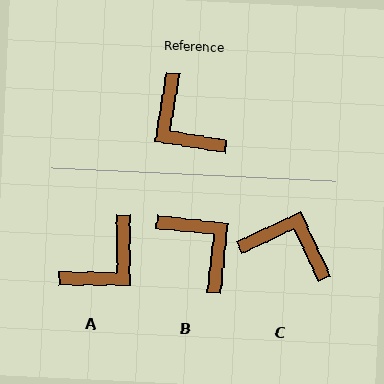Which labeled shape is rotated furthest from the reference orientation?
B, about 177 degrees away.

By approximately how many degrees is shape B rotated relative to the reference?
Approximately 177 degrees clockwise.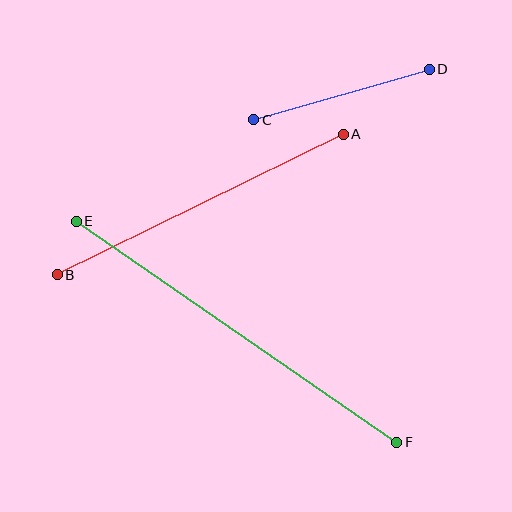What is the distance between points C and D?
The distance is approximately 183 pixels.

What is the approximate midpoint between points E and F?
The midpoint is at approximately (236, 332) pixels.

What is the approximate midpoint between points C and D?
The midpoint is at approximately (341, 94) pixels.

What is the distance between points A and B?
The distance is approximately 319 pixels.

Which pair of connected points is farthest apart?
Points E and F are farthest apart.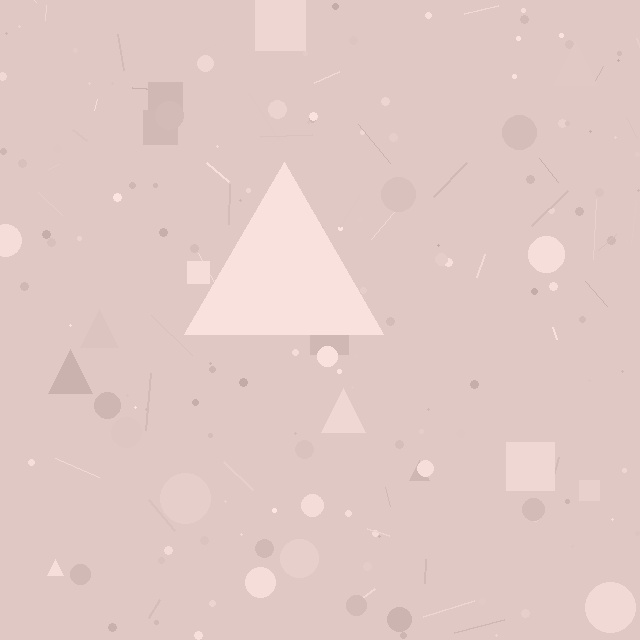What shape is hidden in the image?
A triangle is hidden in the image.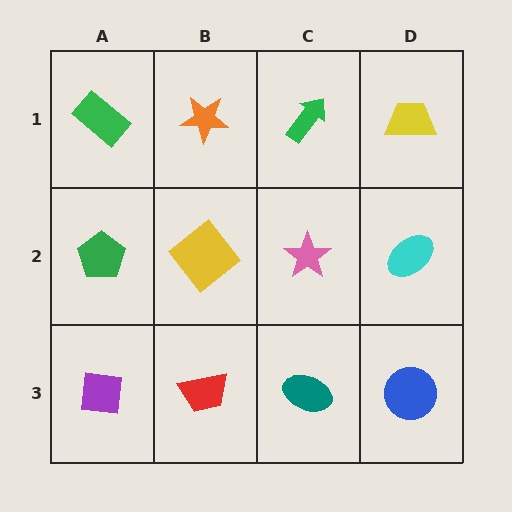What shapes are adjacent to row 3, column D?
A cyan ellipse (row 2, column D), a teal ellipse (row 3, column C).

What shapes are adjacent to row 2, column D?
A yellow trapezoid (row 1, column D), a blue circle (row 3, column D), a pink star (row 2, column C).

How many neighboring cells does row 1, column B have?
3.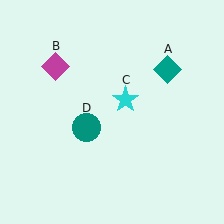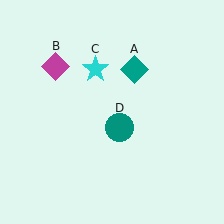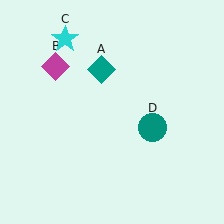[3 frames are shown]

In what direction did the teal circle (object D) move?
The teal circle (object D) moved right.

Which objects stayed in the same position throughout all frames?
Magenta diamond (object B) remained stationary.